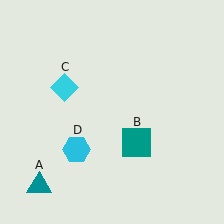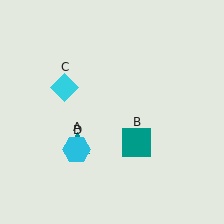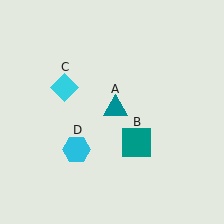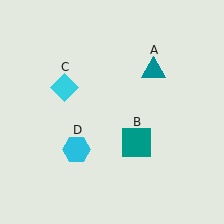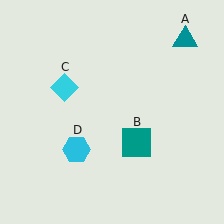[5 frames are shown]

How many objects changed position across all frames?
1 object changed position: teal triangle (object A).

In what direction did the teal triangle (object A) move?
The teal triangle (object A) moved up and to the right.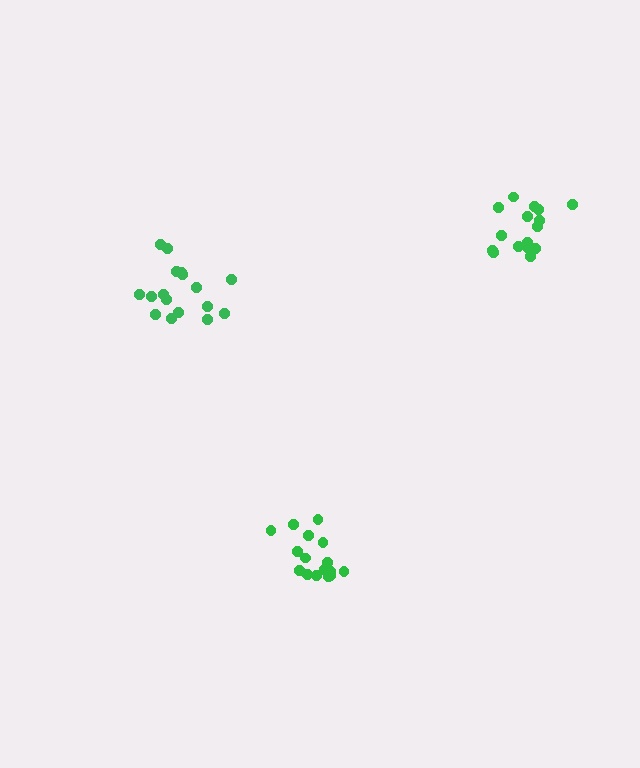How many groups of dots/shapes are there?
There are 3 groups.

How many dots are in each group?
Group 1: 16 dots, Group 2: 17 dots, Group 3: 17 dots (50 total).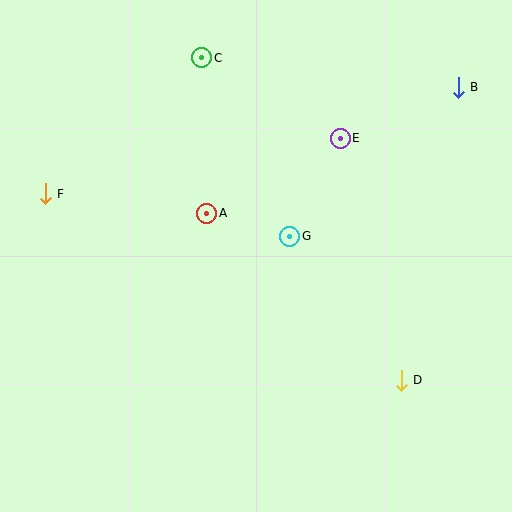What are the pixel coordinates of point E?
Point E is at (340, 138).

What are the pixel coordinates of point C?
Point C is at (202, 58).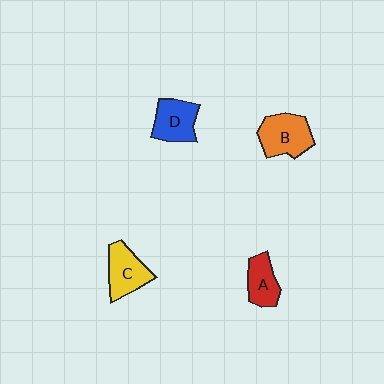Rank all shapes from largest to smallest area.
From largest to smallest: B (orange), C (yellow), D (blue), A (red).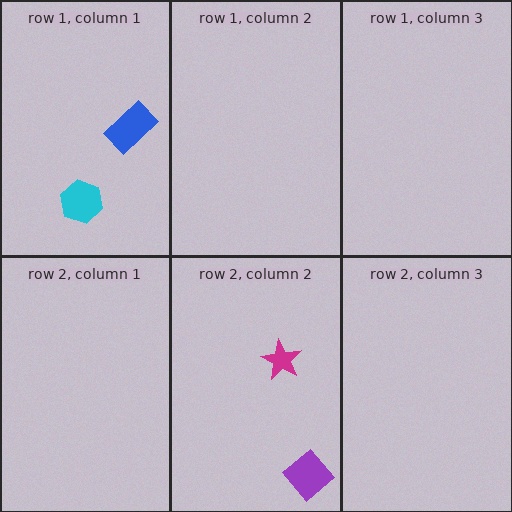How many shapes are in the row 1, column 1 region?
2.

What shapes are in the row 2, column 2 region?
The purple diamond, the magenta star.